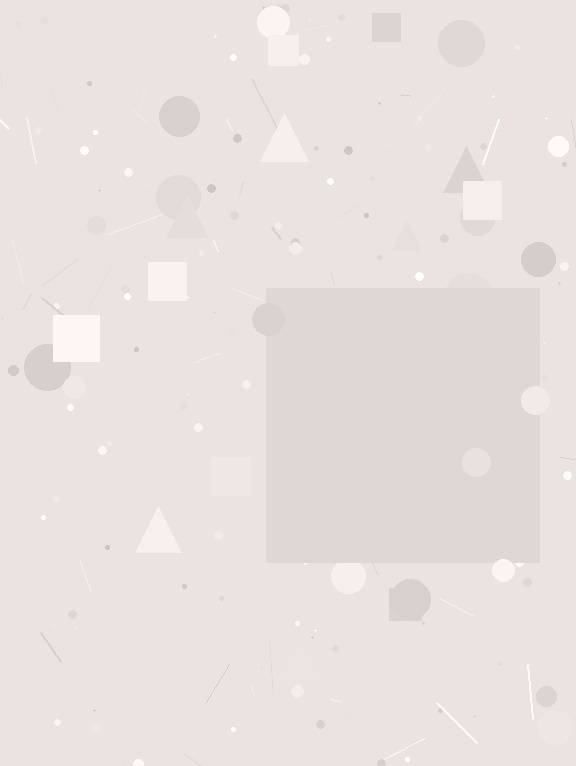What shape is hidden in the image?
A square is hidden in the image.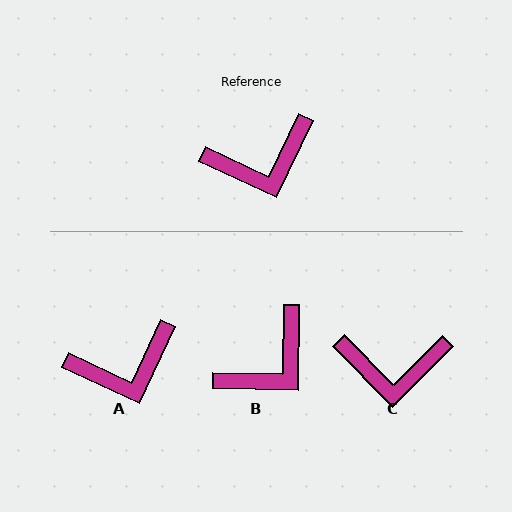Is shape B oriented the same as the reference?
No, it is off by about 24 degrees.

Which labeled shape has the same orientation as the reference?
A.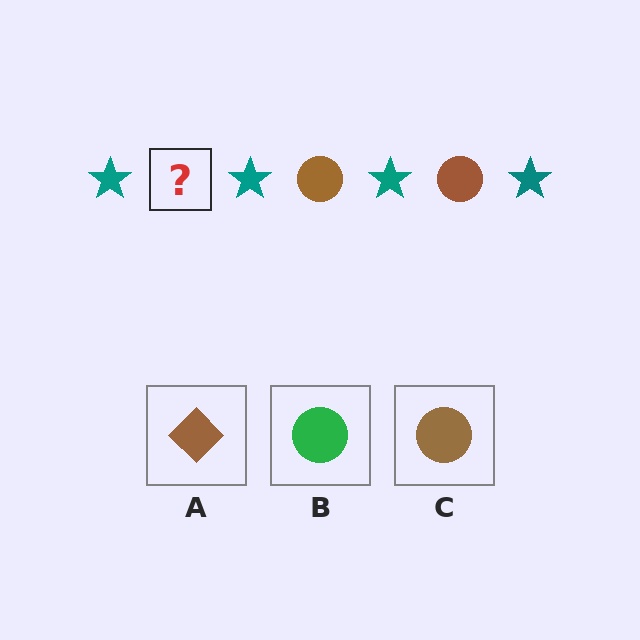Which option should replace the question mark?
Option C.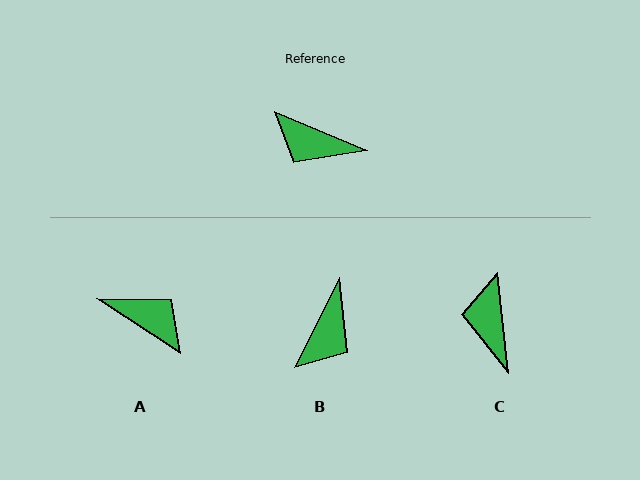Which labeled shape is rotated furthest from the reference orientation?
A, about 169 degrees away.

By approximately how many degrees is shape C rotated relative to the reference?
Approximately 61 degrees clockwise.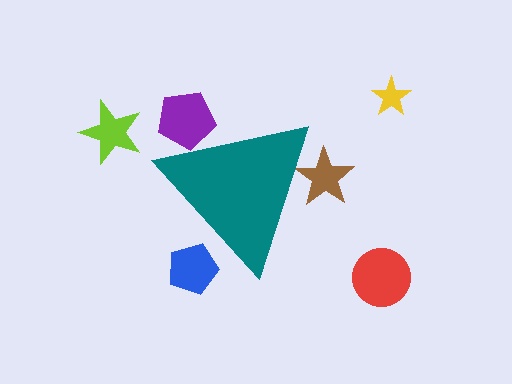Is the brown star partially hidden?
Yes, the brown star is partially hidden behind the teal triangle.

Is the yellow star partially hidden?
No, the yellow star is fully visible.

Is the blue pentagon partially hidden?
Yes, the blue pentagon is partially hidden behind the teal triangle.